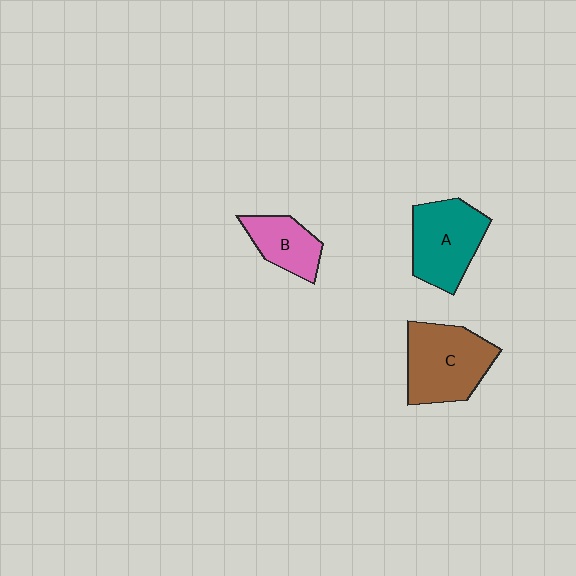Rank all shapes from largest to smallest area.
From largest to smallest: C (brown), A (teal), B (pink).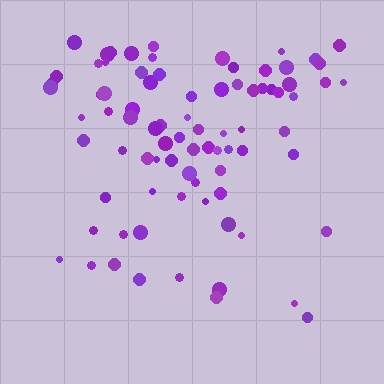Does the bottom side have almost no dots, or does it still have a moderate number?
Still a moderate number, just noticeably fewer than the top.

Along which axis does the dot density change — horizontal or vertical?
Vertical.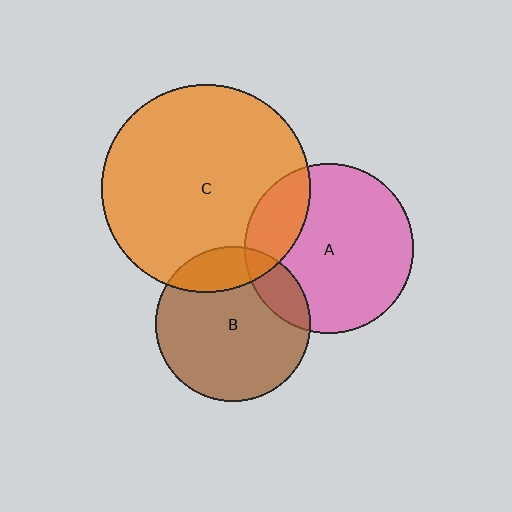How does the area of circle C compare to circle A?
Approximately 1.5 times.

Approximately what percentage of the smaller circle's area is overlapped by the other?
Approximately 20%.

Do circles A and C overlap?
Yes.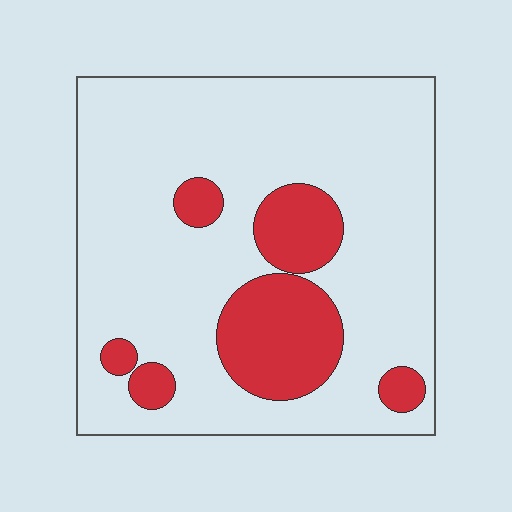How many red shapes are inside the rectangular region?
6.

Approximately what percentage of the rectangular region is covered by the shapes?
Approximately 20%.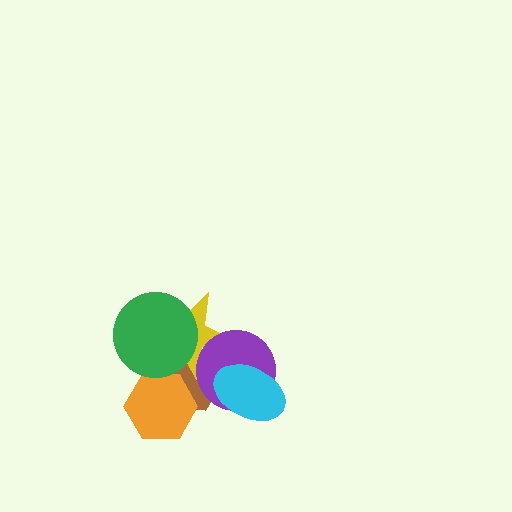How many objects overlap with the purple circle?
3 objects overlap with the purple circle.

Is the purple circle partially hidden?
Yes, it is partially covered by another shape.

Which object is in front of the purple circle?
The cyan ellipse is in front of the purple circle.